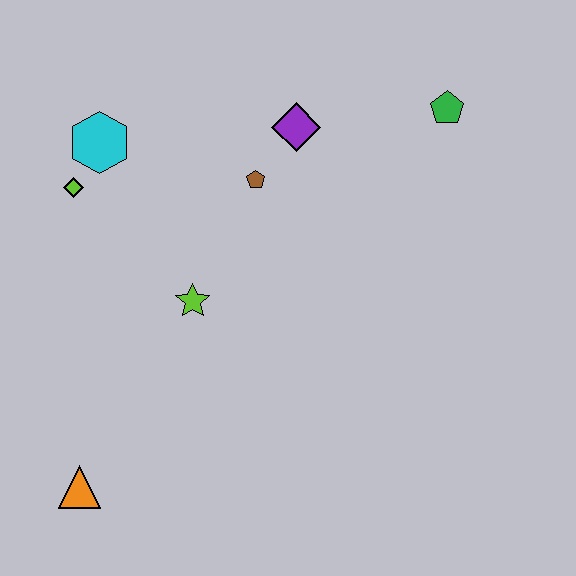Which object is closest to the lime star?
The brown pentagon is closest to the lime star.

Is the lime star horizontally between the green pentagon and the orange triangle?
Yes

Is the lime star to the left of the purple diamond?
Yes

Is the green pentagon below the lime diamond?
No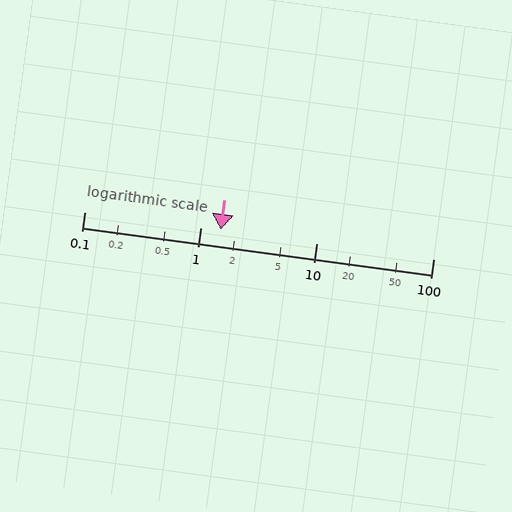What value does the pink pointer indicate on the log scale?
The pointer indicates approximately 1.5.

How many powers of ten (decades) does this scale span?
The scale spans 3 decades, from 0.1 to 100.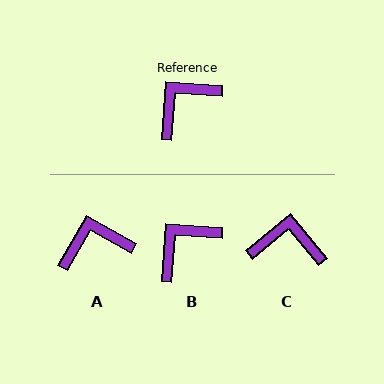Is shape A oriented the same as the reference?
No, it is off by about 25 degrees.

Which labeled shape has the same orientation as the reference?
B.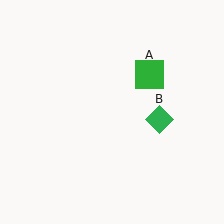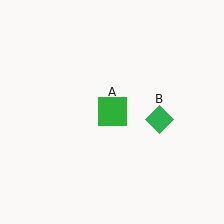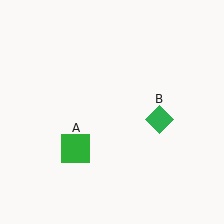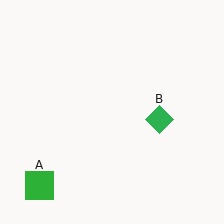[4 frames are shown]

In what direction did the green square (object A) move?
The green square (object A) moved down and to the left.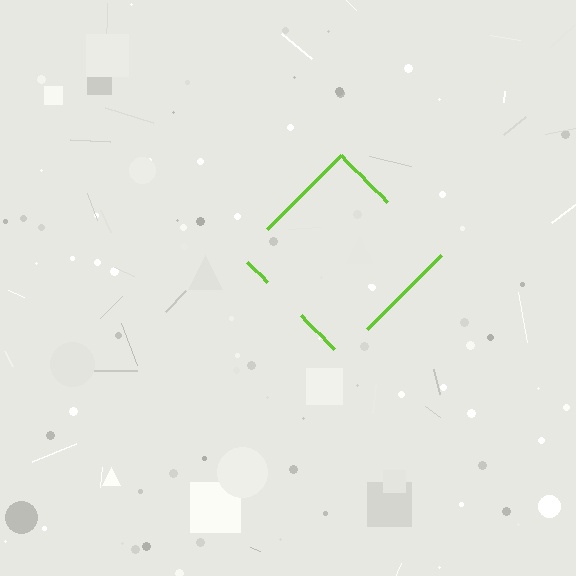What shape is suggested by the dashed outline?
The dashed outline suggests a diamond.